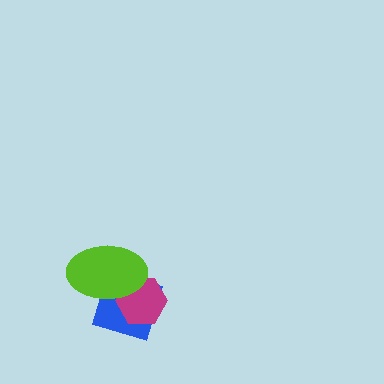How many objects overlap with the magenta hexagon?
2 objects overlap with the magenta hexagon.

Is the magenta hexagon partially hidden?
Yes, it is partially covered by another shape.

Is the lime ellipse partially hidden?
No, no other shape covers it.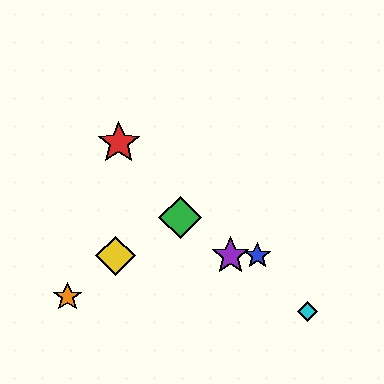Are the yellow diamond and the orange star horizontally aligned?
No, the yellow diamond is at y≈256 and the orange star is at y≈297.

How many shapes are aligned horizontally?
3 shapes (the blue star, the yellow diamond, the purple star) are aligned horizontally.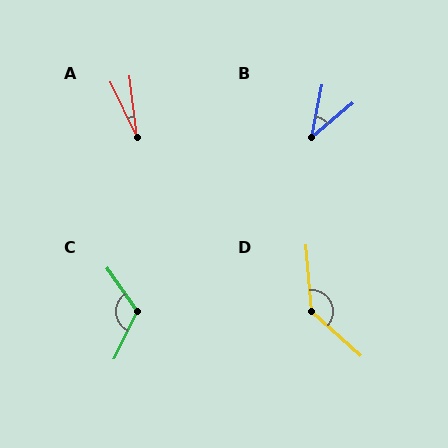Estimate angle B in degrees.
Approximately 40 degrees.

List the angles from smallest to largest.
A (19°), B (40°), C (119°), D (136°).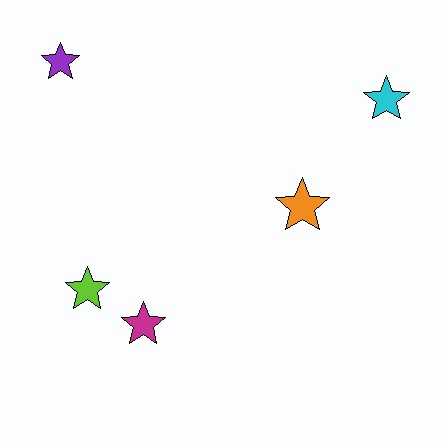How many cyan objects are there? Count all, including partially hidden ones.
There is 1 cyan object.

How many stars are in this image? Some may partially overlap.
There are 5 stars.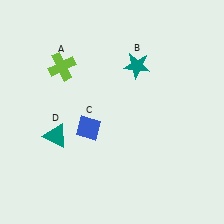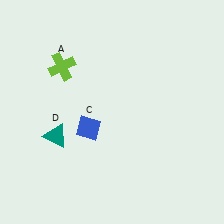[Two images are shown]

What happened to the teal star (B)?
The teal star (B) was removed in Image 2. It was in the top-right area of Image 1.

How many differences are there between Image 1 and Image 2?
There is 1 difference between the two images.